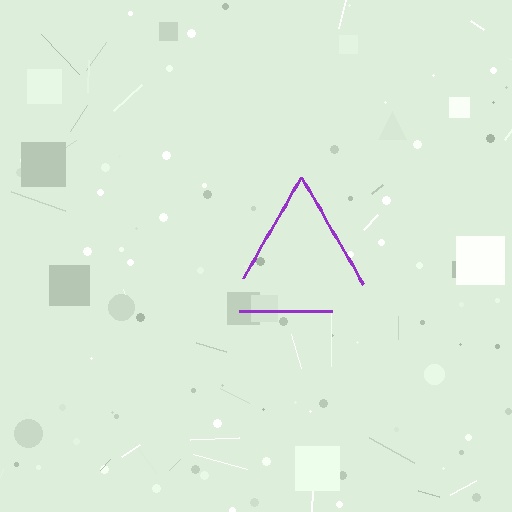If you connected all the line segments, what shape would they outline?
They would outline a triangle.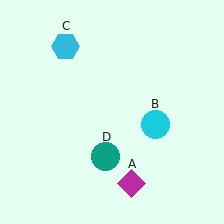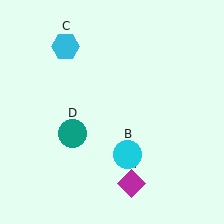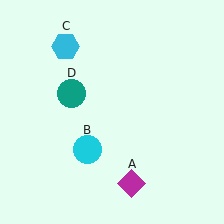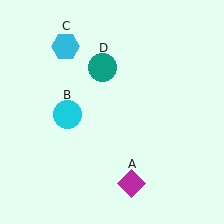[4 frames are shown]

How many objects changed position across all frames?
2 objects changed position: cyan circle (object B), teal circle (object D).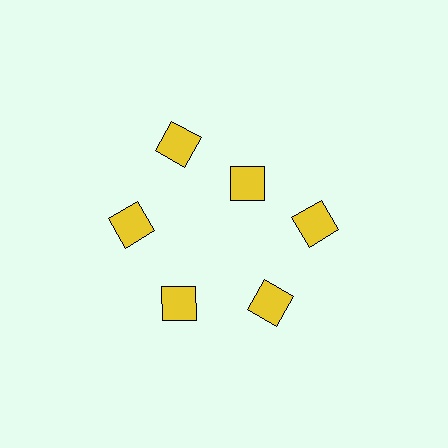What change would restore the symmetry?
The symmetry would be restored by moving it outward, back onto the ring so that all 6 diamonds sit at equal angles and equal distance from the center.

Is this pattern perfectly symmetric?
No. The 6 yellow diamonds are arranged in a ring, but one element near the 1 o'clock position is pulled inward toward the center, breaking the 6-fold rotational symmetry.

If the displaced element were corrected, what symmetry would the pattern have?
It would have 6-fold rotational symmetry — the pattern would map onto itself every 60 degrees.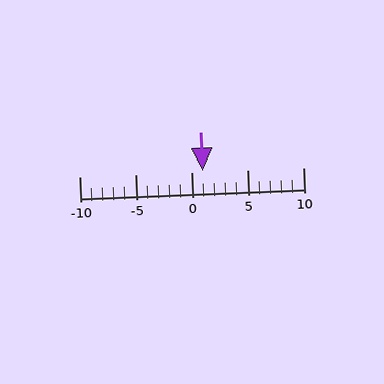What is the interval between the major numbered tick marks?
The major tick marks are spaced 5 units apart.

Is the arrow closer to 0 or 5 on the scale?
The arrow is closer to 0.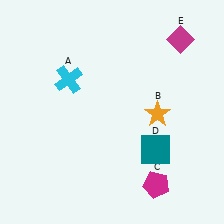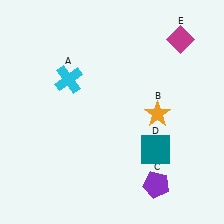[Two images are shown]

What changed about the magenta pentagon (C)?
In Image 1, C is magenta. In Image 2, it changed to purple.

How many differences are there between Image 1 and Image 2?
There is 1 difference between the two images.